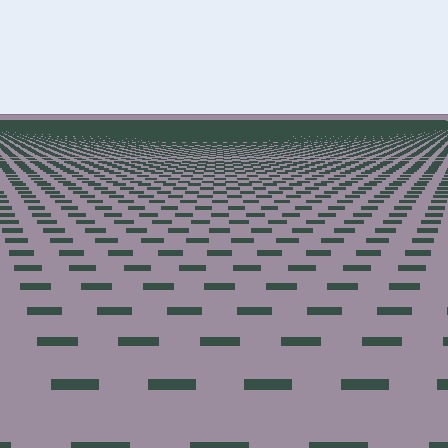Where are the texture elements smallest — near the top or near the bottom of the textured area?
Near the top.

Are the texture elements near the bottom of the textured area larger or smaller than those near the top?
Larger. Near the bottom, elements are closer to the viewer and appear at a bigger on-screen size.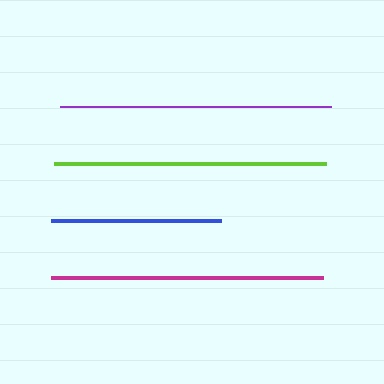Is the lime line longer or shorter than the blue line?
The lime line is longer than the blue line.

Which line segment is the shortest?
The blue line is the shortest at approximately 170 pixels.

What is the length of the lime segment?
The lime segment is approximately 272 pixels long.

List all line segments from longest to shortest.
From longest to shortest: magenta, lime, purple, blue.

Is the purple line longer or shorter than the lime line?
The lime line is longer than the purple line.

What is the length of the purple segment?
The purple segment is approximately 271 pixels long.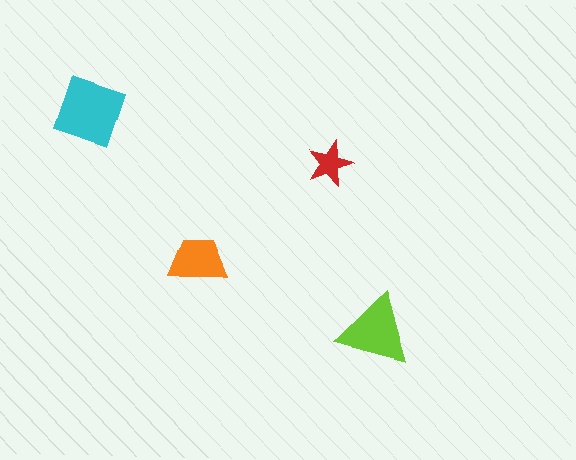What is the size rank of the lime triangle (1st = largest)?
2nd.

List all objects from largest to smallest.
The cyan diamond, the lime triangle, the orange trapezoid, the red star.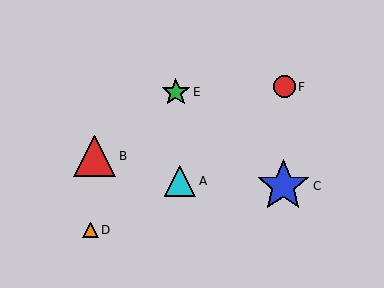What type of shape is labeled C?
Shape C is a blue star.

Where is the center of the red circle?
The center of the red circle is at (284, 87).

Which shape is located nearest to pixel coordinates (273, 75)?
The red circle (labeled F) at (284, 87) is nearest to that location.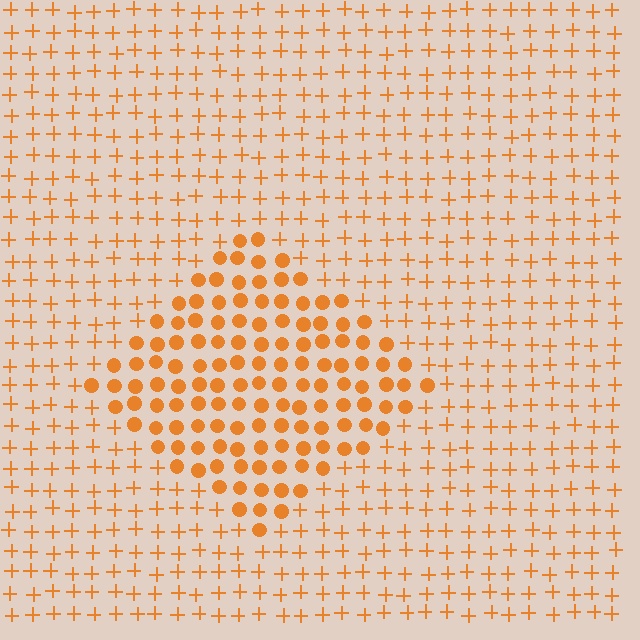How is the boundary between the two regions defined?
The boundary is defined by a change in element shape: circles inside vs. plus signs outside. All elements share the same color and spacing.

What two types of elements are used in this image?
The image uses circles inside the diamond region and plus signs outside it.